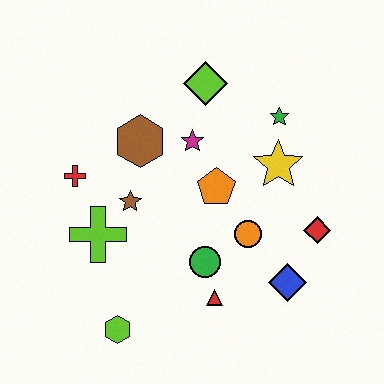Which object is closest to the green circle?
The red triangle is closest to the green circle.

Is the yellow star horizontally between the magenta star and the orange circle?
No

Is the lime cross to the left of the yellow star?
Yes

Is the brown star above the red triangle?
Yes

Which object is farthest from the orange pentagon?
The lime hexagon is farthest from the orange pentagon.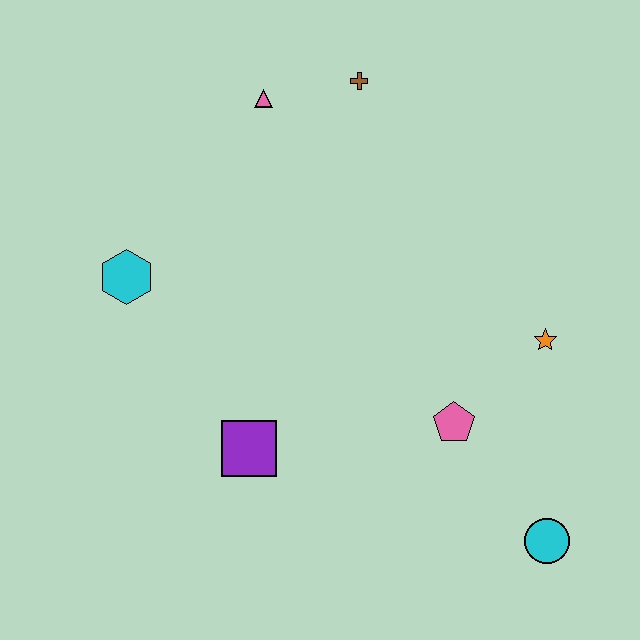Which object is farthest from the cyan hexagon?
The cyan circle is farthest from the cyan hexagon.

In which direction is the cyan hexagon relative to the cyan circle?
The cyan hexagon is to the left of the cyan circle.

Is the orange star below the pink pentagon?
No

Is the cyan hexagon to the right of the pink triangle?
No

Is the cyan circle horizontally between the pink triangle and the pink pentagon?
No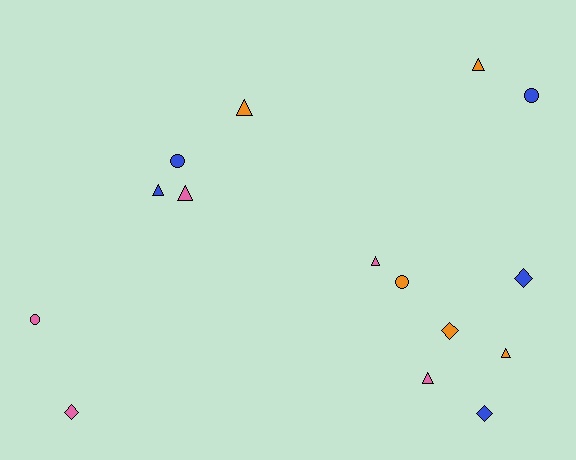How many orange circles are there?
There is 1 orange circle.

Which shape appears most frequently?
Triangle, with 7 objects.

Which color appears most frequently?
Blue, with 5 objects.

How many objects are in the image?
There are 15 objects.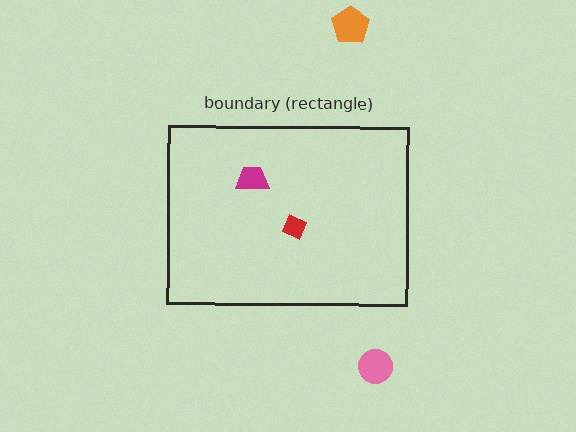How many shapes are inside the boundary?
2 inside, 2 outside.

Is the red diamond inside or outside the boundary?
Inside.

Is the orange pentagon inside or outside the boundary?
Outside.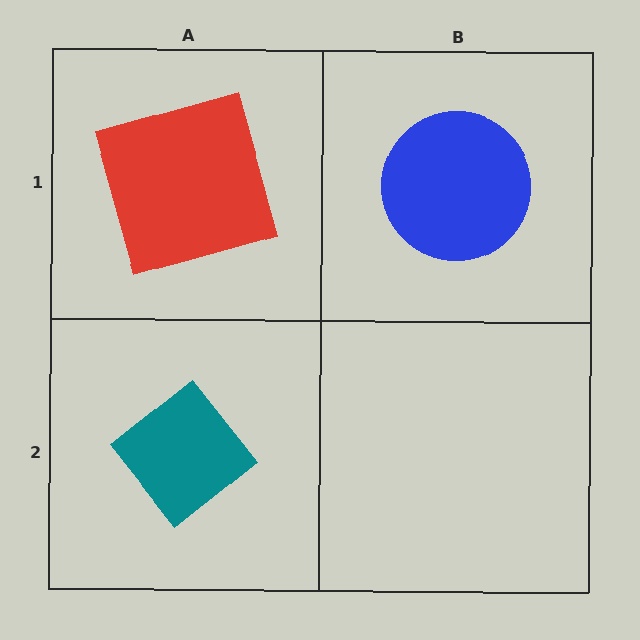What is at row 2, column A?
A teal diamond.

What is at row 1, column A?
A red square.